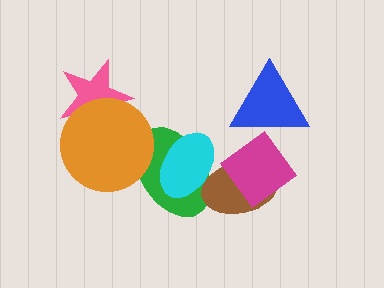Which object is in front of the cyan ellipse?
The brown ellipse is in front of the cyan ellipse.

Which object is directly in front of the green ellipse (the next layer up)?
The cyan ellipse is directly in front of the green ellipse.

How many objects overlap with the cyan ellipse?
2 objects overlap with the cyan ellipse.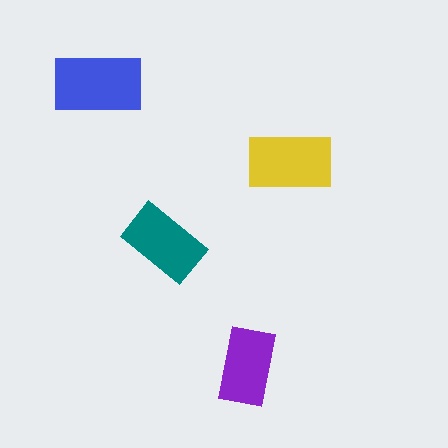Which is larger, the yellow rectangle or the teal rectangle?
The yellow one.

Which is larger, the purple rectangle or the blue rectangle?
The blue one.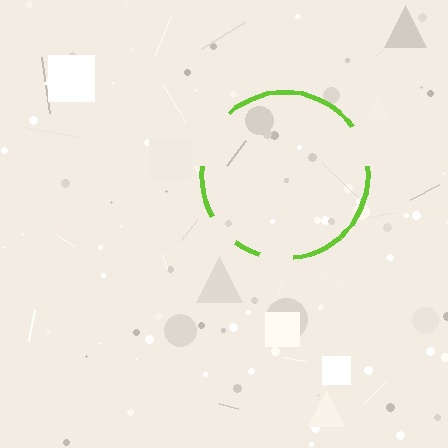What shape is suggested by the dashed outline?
The dashed outline suggests a circle.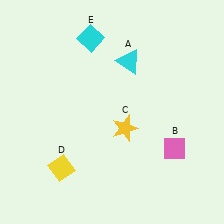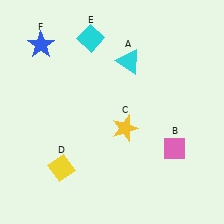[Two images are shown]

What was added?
A blue star (F) was added in Image 2.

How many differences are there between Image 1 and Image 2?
There is 1 difference between the two images.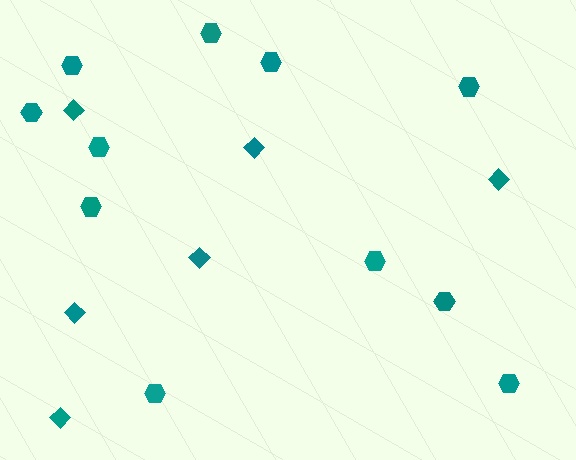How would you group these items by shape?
There are 2 groups: one group of hexagons (11) and one group of diamonds (6).